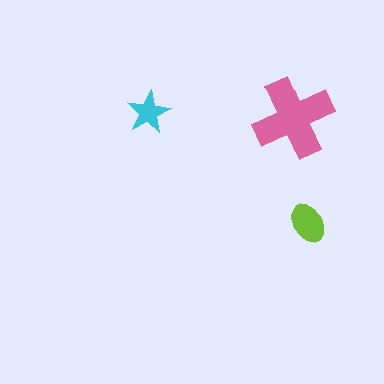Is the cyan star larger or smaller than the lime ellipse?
Smaller.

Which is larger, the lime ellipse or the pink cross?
The pink cross.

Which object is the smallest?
The cyan star.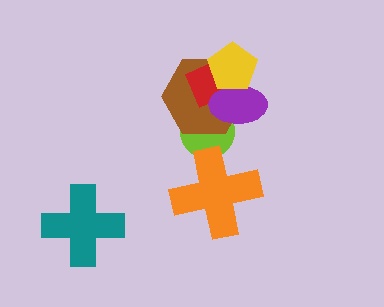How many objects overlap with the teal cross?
0 objects overlap with the teal cross.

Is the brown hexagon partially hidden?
Yes, it is partially covered by another shape.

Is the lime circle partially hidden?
Yes, it is partially covered by another shape.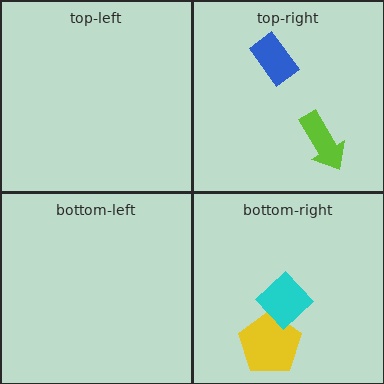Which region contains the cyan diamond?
The bottom-right region.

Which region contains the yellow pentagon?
The bottom-right region.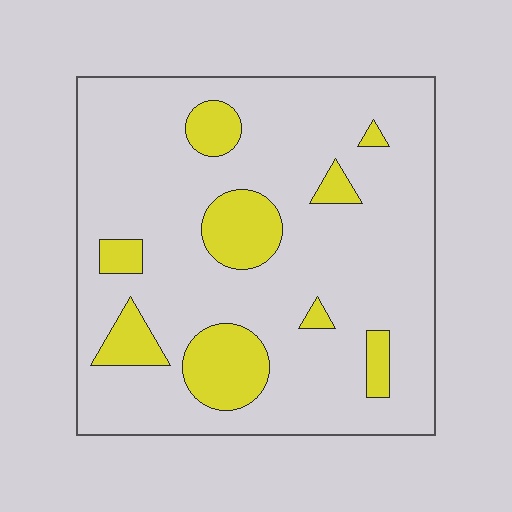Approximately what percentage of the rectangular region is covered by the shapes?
Approximately 15%.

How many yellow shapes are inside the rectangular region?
9.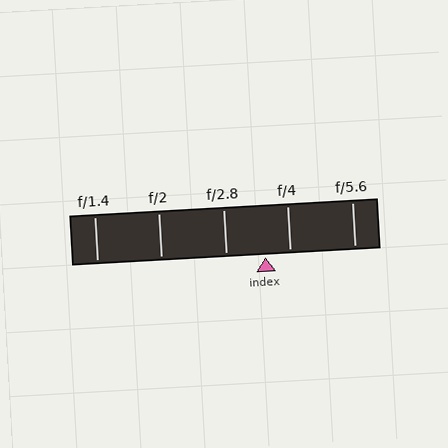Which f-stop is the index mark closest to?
The index mark is closest to f/4.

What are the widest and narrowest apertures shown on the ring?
The widest aperture shown is f/1.4 and the narrowest is f/5.6.